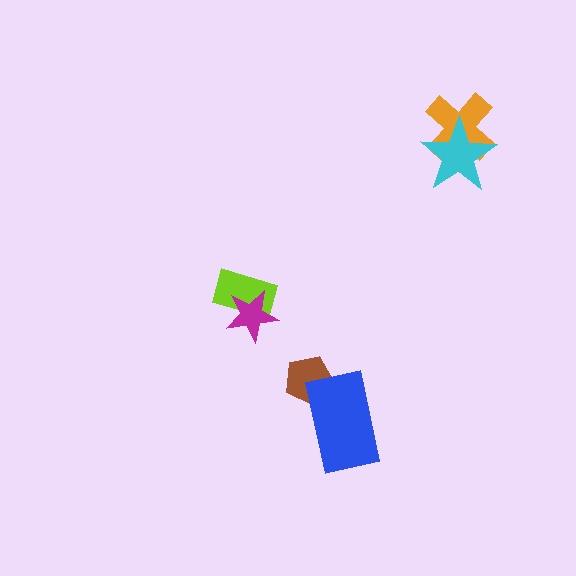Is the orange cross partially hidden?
Yes, it is partially covered by another shape.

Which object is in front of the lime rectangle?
The magenta star is in front of the lime rectangle.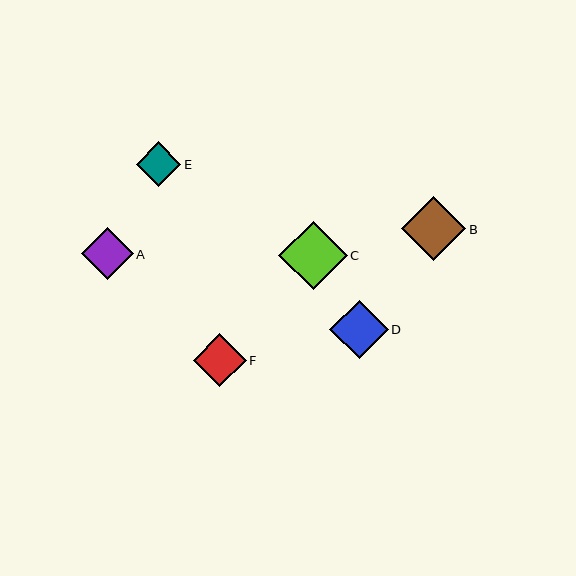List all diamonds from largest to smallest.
From largest to smallest: C, B, D, F, A, E.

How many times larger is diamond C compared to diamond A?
Diamond C is approximately 1.3 times the size of diamond A.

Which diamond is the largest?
Diamond C is the largest with a size of approximately 68 pixels.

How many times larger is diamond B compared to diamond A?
Diamond B is approximately 1.2 times the size of diamond A.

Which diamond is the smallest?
Diamond E is the smallest with a size of approximately 44 pixels.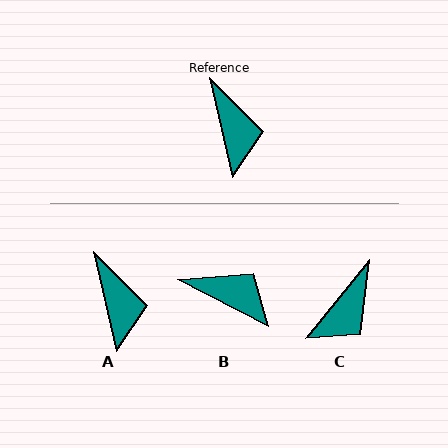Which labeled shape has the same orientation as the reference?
A.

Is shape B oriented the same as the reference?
No, it is off by about 50 degrees.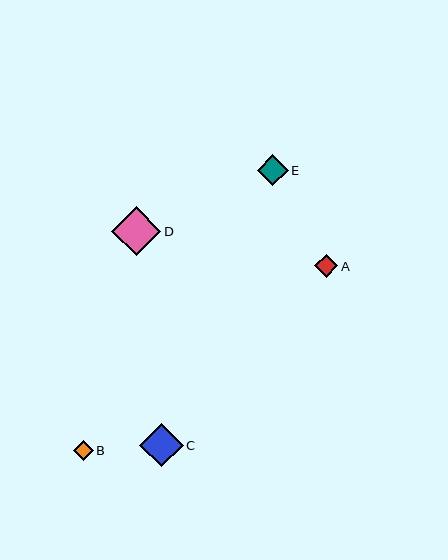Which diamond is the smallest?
Diamond B is the smallest with a size of approximately 20 pixels.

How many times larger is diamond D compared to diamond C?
Diamond D is approximately 1.1 times the size of diamond C.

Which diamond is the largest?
Diamond D is the largest with a size of approximately 49 pixels.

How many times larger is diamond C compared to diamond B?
Diamond C is approximately 2.2 times the size of diamond B.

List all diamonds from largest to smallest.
From largest to smallest: D, C, E, A, B.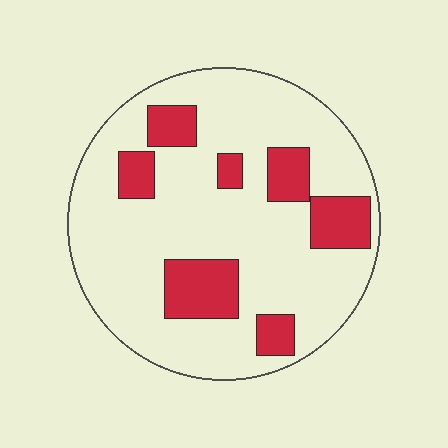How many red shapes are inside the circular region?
7.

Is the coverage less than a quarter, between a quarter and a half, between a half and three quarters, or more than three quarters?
Less than a quarter.